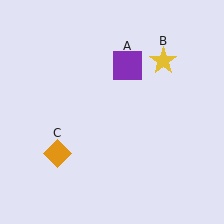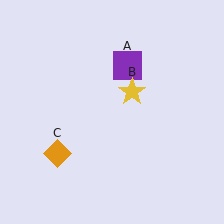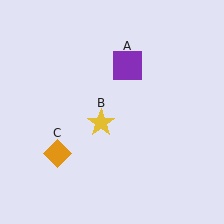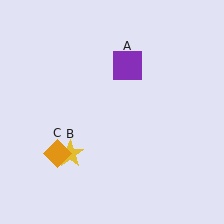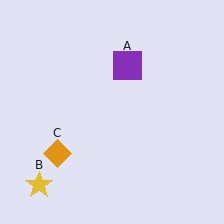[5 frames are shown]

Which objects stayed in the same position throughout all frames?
Purple square (object A) and orange diamond (object C) remained stationary.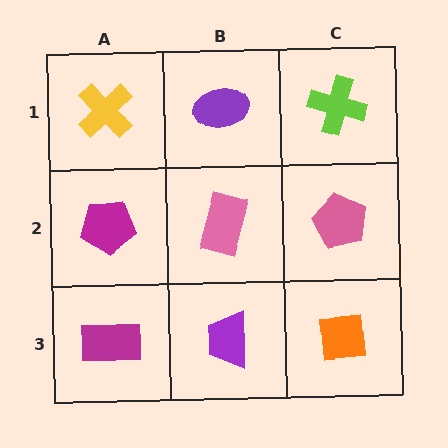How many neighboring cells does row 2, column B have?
4.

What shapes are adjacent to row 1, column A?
A magenta pentagon (row 2, column A), a purple ellipse (row 1, column B).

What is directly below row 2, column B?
A purple trapezoid.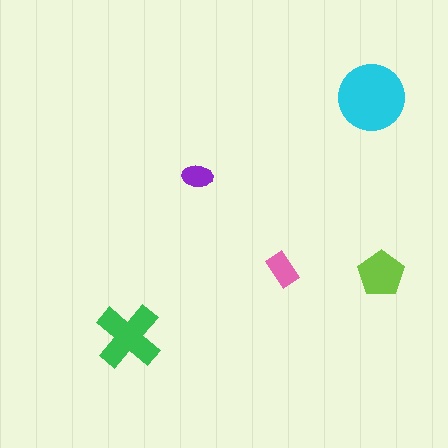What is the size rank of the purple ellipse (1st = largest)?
5th.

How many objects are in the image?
There are 5 objects in the image.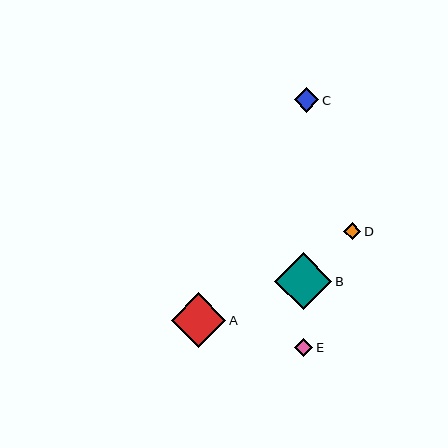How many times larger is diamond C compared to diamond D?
Diamond C is approximately 1.4 times the size of diamond D.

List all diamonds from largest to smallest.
From largest to smallest: B, A, C, E, D.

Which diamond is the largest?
Diamond B is the largest with a size of approximately 57 pixels.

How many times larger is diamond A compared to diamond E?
Diamond A is approximately 3.0 times the size of diamond E.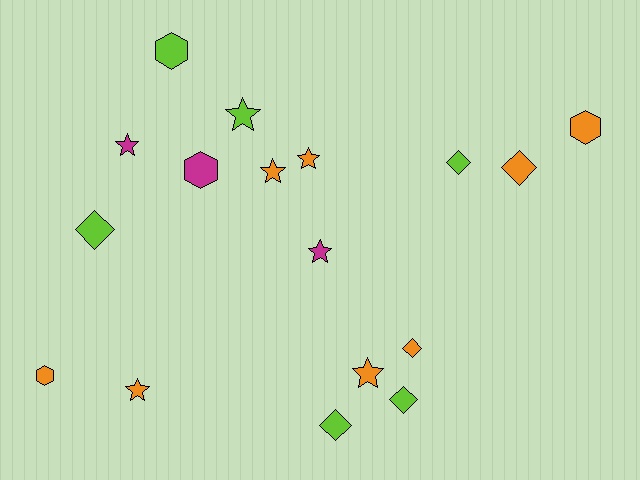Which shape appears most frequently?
Star, with 7 objects.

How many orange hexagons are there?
There are 2 orange hexagons.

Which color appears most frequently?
Orange, with 8 objects.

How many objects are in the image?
There are 17 objects.